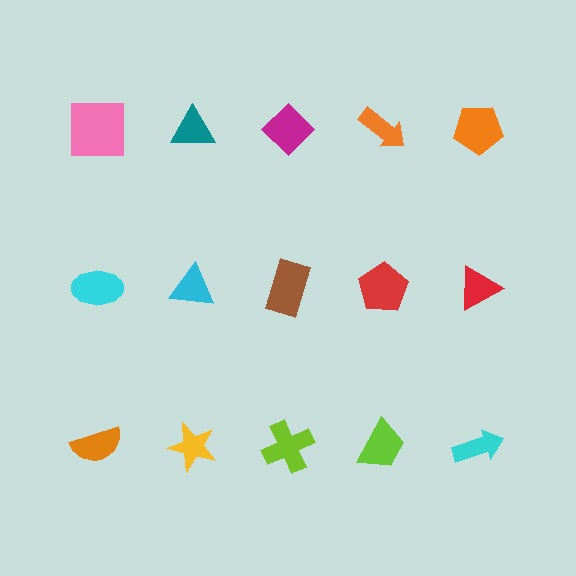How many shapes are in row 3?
5 shapes.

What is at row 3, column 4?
A lime trapezoid.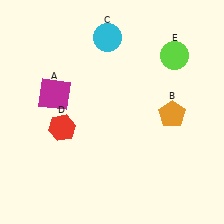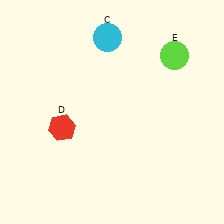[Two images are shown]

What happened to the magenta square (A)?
The magenta square (A) was removed in Image 2. It was in the top-left area of Image 1.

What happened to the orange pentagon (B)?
The orange pentagon (B) was removed in Image 2. It was in the bottom-right area of Image 1.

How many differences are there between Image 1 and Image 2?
There are 2 differences between the two images.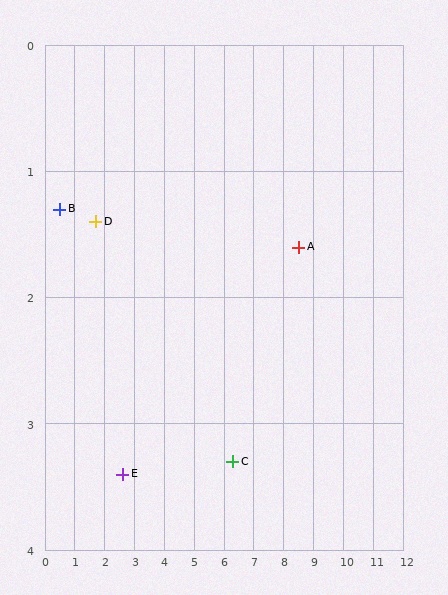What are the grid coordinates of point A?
Point A is at approximately (8.5, 1.6).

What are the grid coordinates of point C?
Point C is at approximately (6.3, 3.3).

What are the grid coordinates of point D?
Point D is at approximately (1.7, 1.4).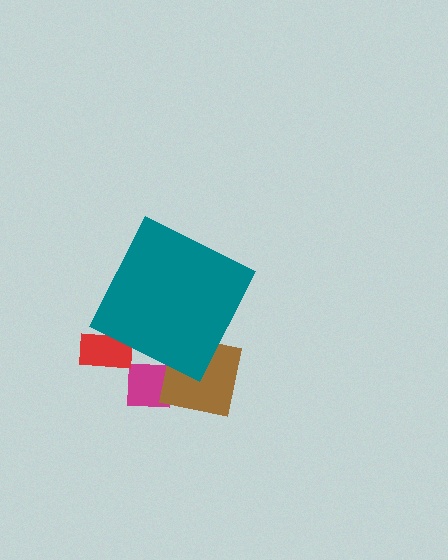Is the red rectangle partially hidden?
Yes, the red rectangle is partially hidden behind the teal diamond.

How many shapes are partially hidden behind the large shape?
3 shapes are partially hidden.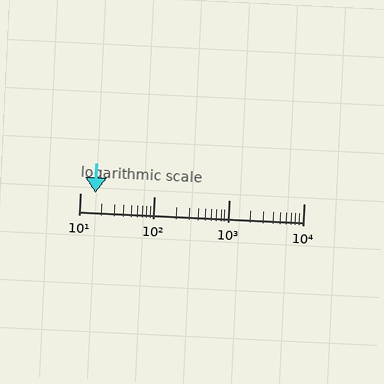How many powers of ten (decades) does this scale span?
The scale spans 3 decades, from 10 to 10000.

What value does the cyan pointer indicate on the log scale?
The pointer indicates approximately 16.